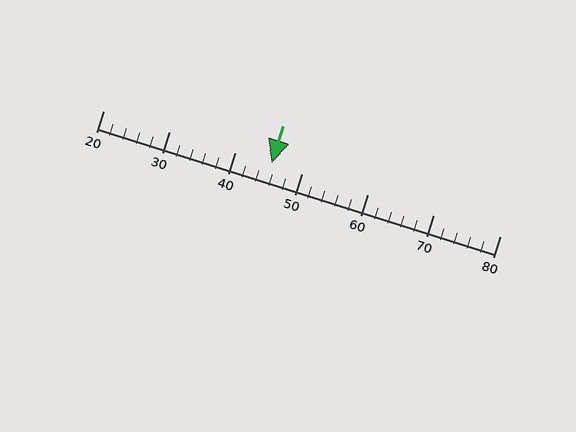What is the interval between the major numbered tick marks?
The major tick marks are spaced 10 units apart.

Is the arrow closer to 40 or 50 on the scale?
The arrow is closer to 50.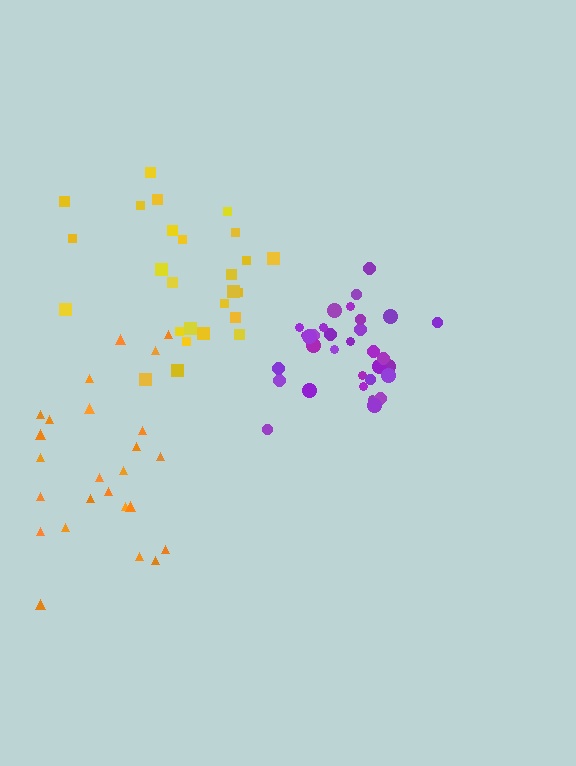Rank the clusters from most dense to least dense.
purple, yellow, orange.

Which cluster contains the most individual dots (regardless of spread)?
Purple (32).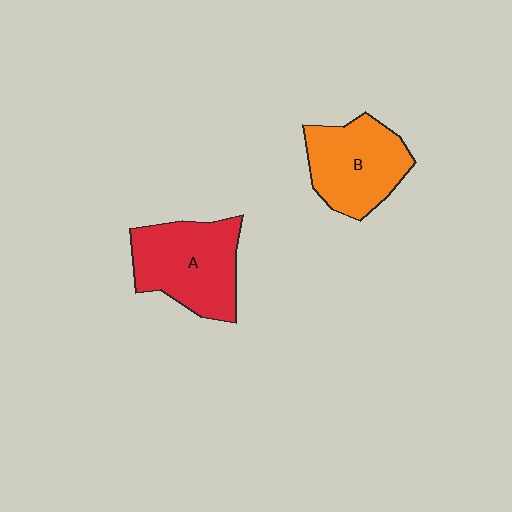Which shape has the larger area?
Shape A (red).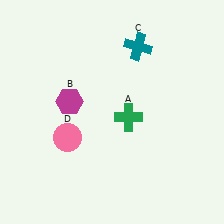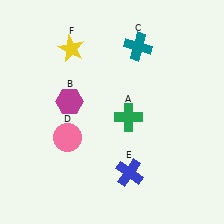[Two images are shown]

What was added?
A blue cross (E), a yellow star (F) were added in Image 2.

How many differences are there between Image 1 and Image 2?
There are 2 differences between the two images.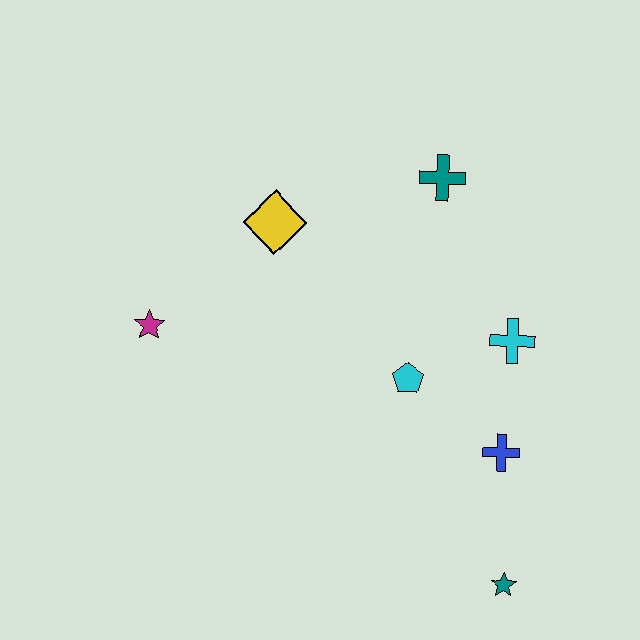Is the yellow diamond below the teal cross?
Yes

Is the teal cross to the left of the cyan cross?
Yes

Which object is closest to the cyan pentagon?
The cyan cross is closest to the cyan pentagon.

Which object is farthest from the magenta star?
The teal star is farthest from the magenta star.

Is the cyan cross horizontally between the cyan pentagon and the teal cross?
No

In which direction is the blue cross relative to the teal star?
The blue cross is above the teal star.